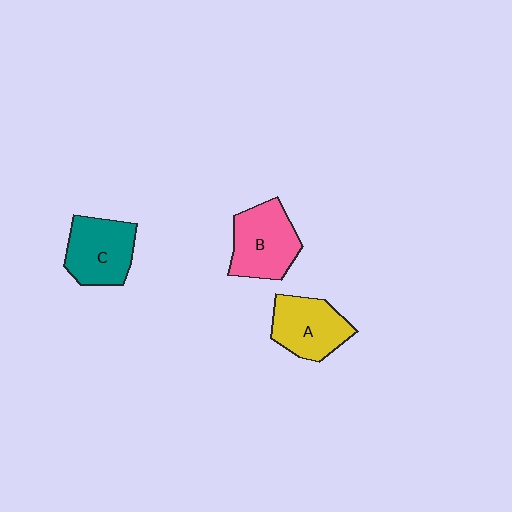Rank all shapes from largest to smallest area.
From largest to smallest: B (pink), C (teal), A (yellow).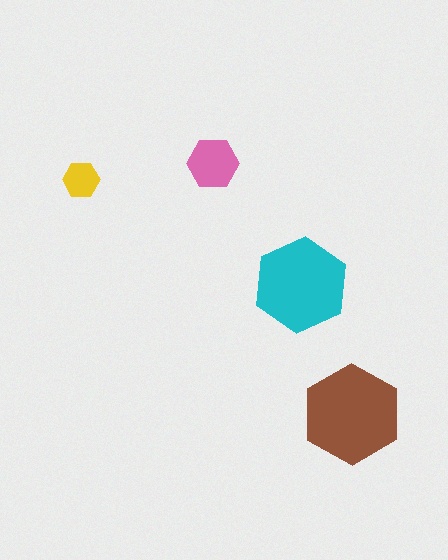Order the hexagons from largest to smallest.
the brown one, the cyan one, the pink one, the yellow one.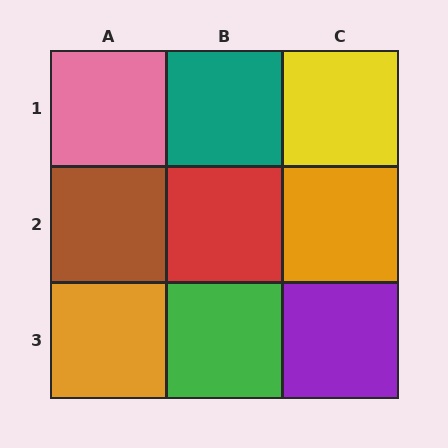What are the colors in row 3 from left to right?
Orange, green, purple.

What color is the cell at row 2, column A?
Brown.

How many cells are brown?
1 cell is brown.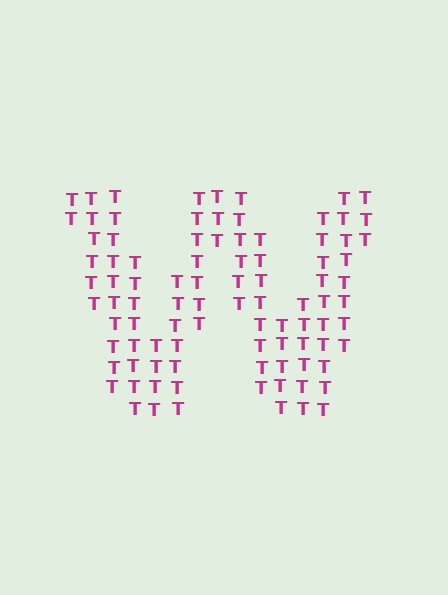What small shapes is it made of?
It is made of small letter T's.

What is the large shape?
The large shape is the letter W.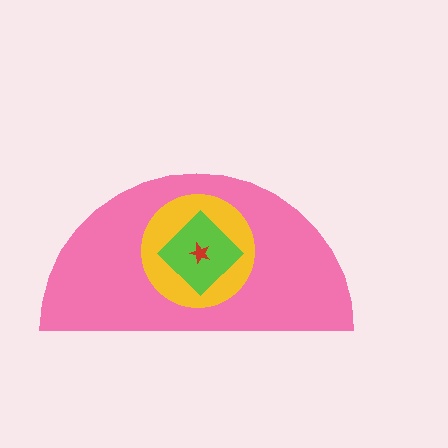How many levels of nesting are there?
4.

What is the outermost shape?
The pink semicircle.